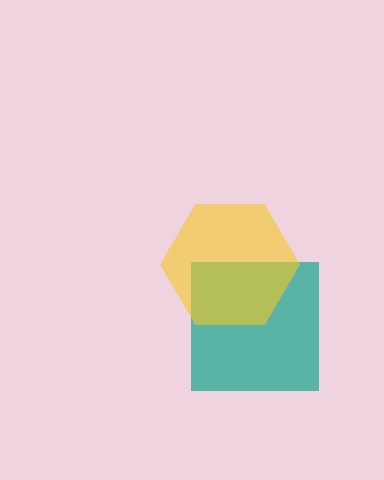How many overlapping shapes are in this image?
There are 2 overlapping shapes in the image.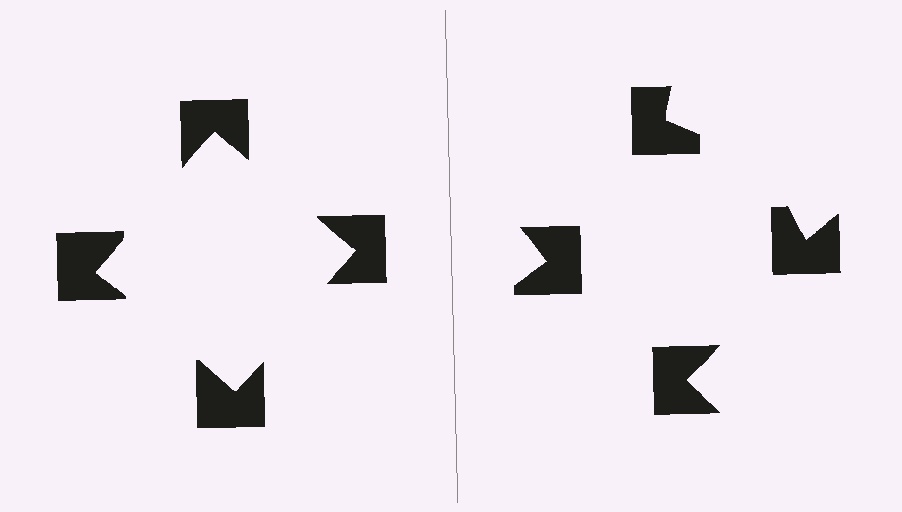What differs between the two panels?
The notched squares are positioned identically on both sides; only the wedge orientations differ. On the left they align to a square; on the right they are misaligned.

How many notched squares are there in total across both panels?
8 — 4 on each side.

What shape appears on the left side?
An illusory square.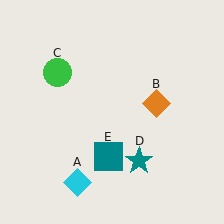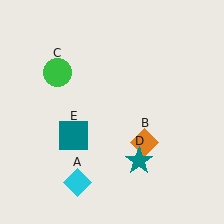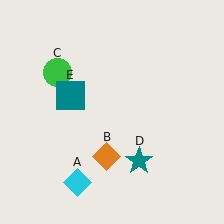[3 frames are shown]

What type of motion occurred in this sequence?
The orange diamond (object B), teal square (object E) rotated clockwise around the center of the scene.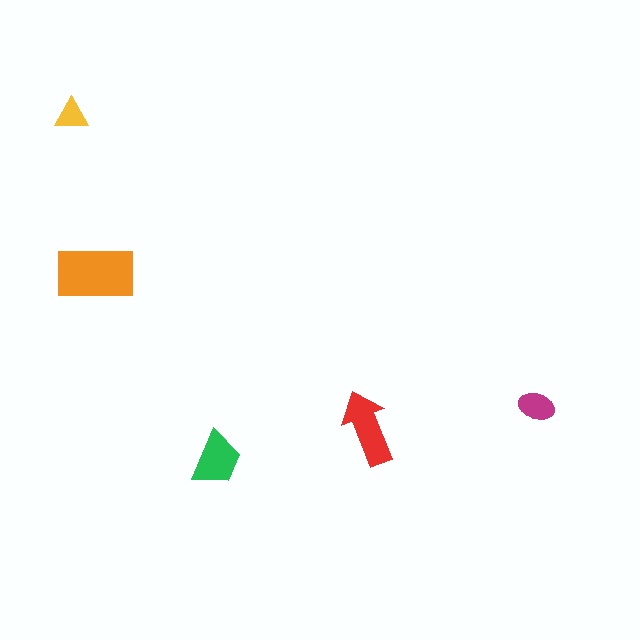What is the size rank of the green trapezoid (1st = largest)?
3rd.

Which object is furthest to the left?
The yellow triangle is leftmost.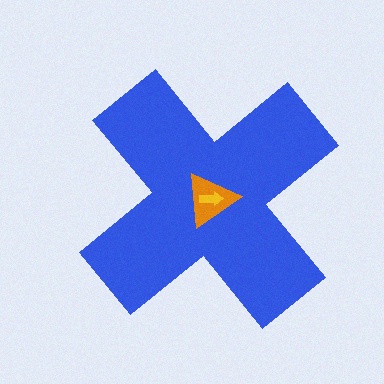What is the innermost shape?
The yellow arrow.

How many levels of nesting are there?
3.